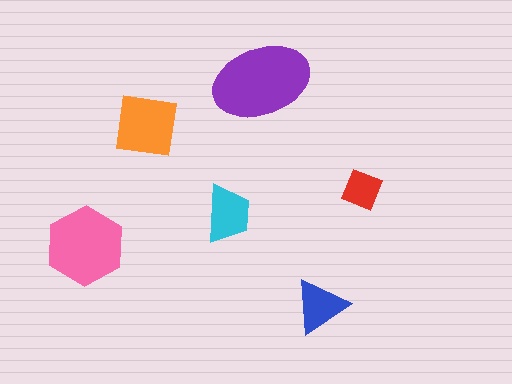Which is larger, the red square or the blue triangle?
The blue triangle.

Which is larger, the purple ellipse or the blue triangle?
The purple ellipse.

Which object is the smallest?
The red square.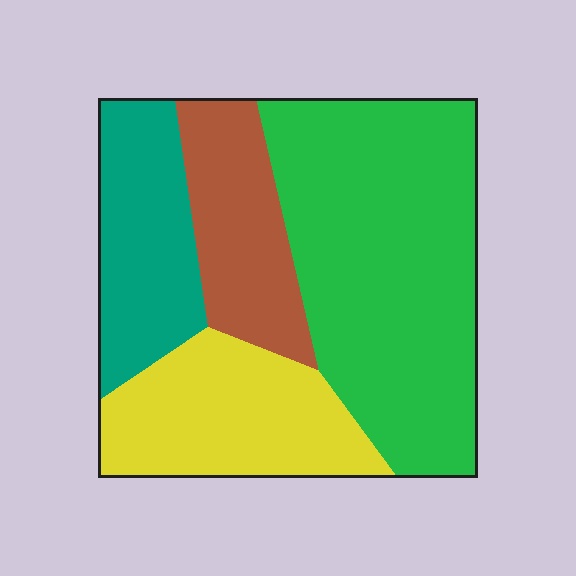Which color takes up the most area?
Green, at roughly 45%.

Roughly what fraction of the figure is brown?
Brown takes up less than a quarter of the figure.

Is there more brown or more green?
Green.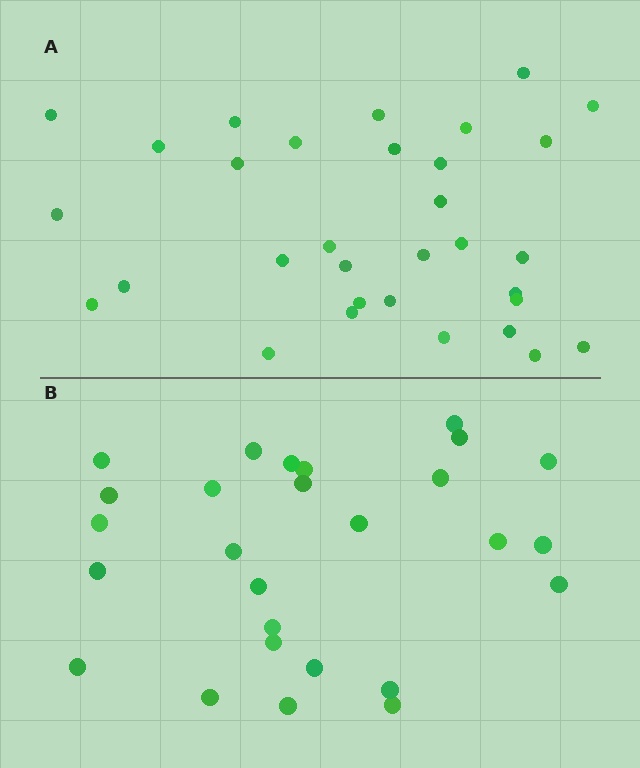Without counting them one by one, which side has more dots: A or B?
Region A (the top region) has more dots.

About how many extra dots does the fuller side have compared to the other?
Region A has about 5 more dots than region B.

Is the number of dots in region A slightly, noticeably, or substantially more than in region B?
Region A has only slightly more — the two regions are fairly close. The ratio is roughly 1.2 to 1.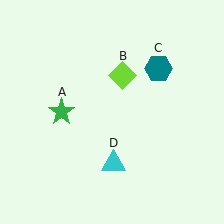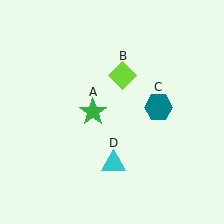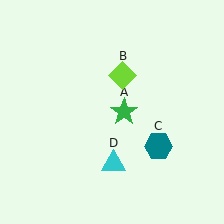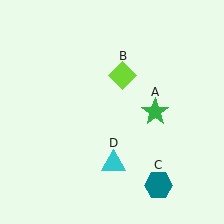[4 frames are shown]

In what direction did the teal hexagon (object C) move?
The teal hexagon (object C) moved down.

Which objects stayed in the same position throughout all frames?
Lime diamond (object B) and cyan triangle (object D) remained stationary.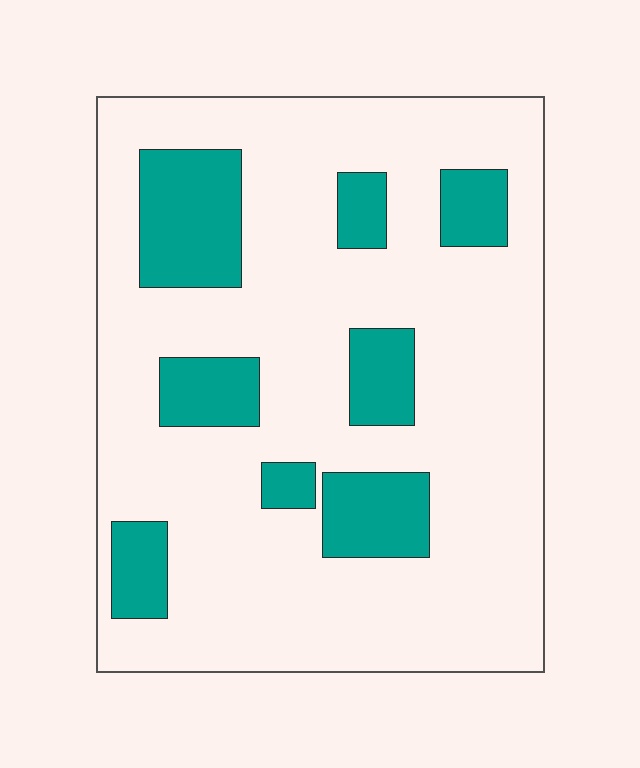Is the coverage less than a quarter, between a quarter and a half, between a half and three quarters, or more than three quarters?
Less than a quarter.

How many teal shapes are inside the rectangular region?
8.